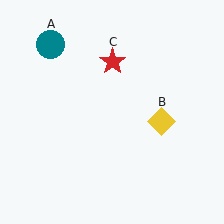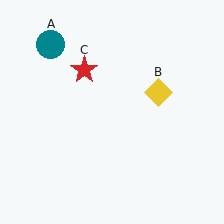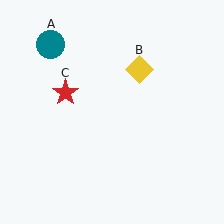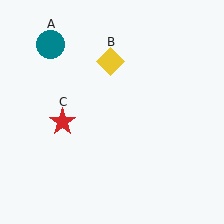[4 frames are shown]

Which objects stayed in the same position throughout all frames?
Teal circle (object A) remained stationary.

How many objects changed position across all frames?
2 objects changed position: yellow diamond (object B), red star (object C).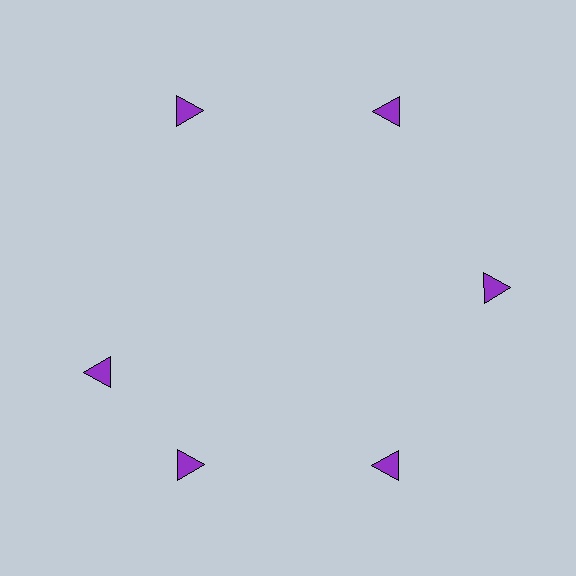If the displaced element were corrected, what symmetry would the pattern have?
It would have 6-fold rotational symmetry — the pattern would map onto itself every 60 degrees.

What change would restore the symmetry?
The symmetry would be restored by rotating it back into even spacing with its neighbors so that all 6 triangles sit at equal angles and equal distance from the center.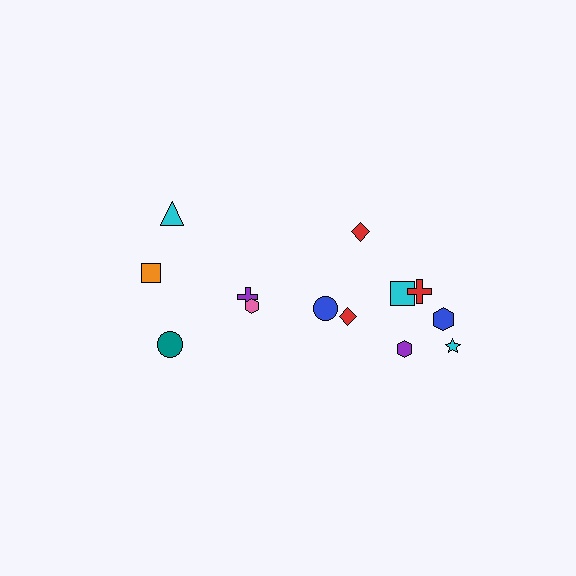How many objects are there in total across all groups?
There are 13 objects.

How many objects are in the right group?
There are 8 objects.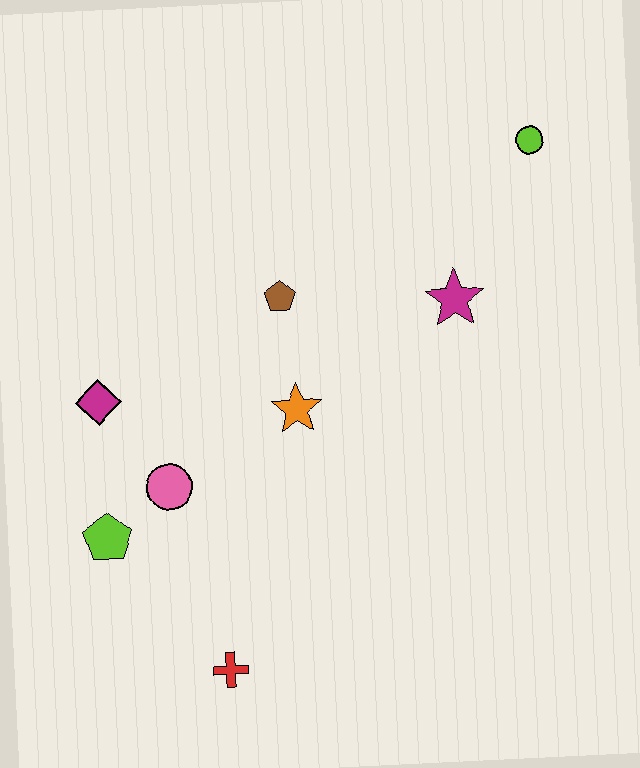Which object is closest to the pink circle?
The lime pentagon is closest to the pink circle.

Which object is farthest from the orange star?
The lime circle is farthest from the orange star.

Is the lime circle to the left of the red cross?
No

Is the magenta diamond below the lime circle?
Yes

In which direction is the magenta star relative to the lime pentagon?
The magenta star is to the right of the lime pentagon.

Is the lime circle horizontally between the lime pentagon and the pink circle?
No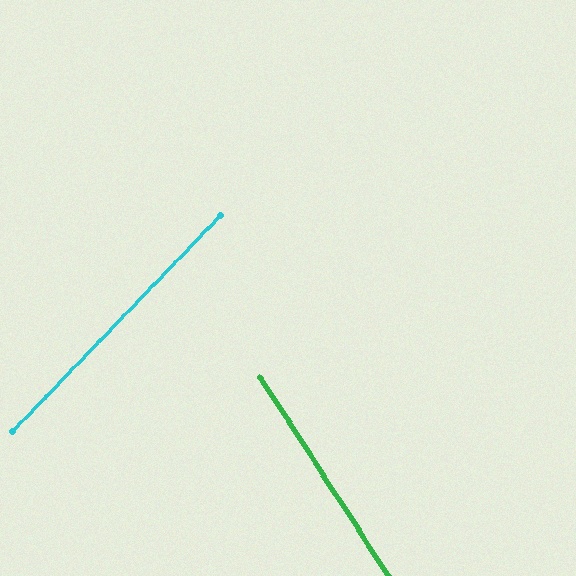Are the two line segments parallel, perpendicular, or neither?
Neither parallel nor perpendicular — they differ by about 77°.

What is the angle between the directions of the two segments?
Approximately 77 degrees.